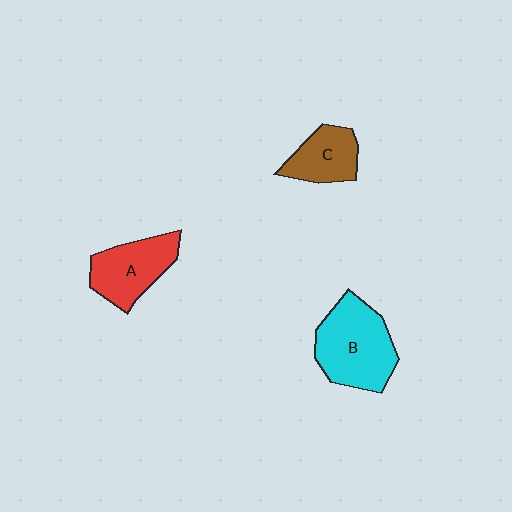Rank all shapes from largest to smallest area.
From largest to smallest: B (cyan), A (red), C (brown).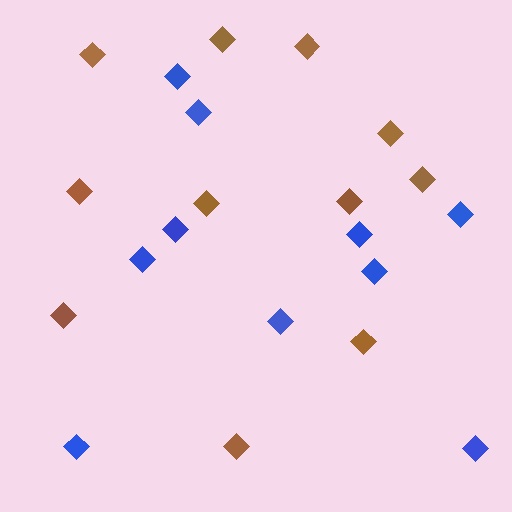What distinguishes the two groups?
There are 2 groups: one group of blue diamonds (10) and one group of brown diamonds (11).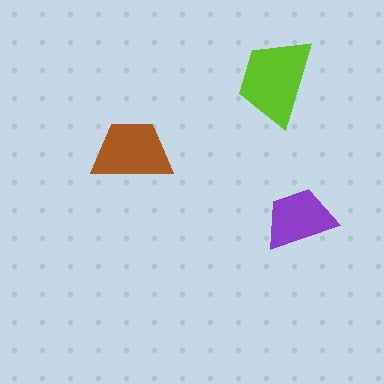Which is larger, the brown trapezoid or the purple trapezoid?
The brown one.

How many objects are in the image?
There are 3 objects in the image.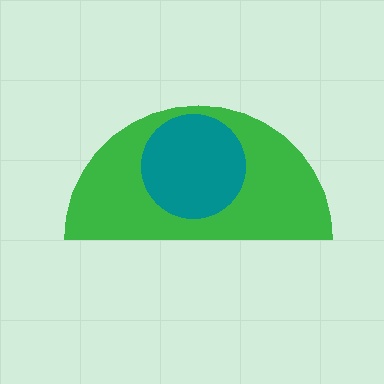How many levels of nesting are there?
2.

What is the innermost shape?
The teal circle.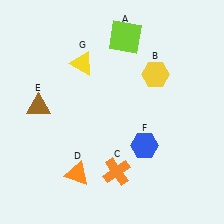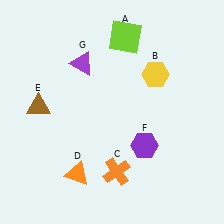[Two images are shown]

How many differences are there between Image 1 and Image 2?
There are 2 differences between the two images.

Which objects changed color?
F changed from blue to purple. G changed from yellow to purple.